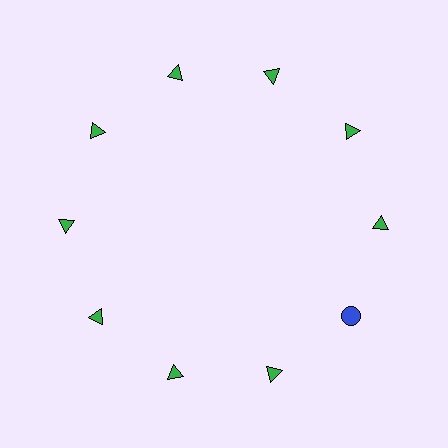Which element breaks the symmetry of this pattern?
The blue circle at roughly the 4 o'clock position breaks the symmetry. All other shapes are green triangles.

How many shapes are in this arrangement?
There are 10 shapes arranged in a ring pattern.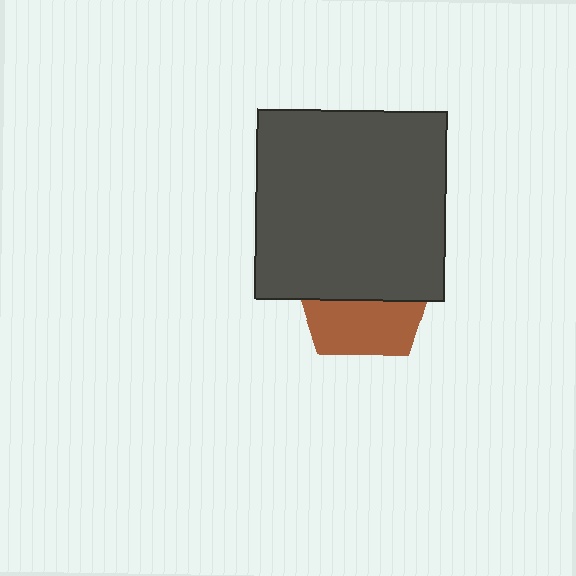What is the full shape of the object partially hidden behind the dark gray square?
The partially hidden object is a brown pentagon.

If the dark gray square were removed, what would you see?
You would see the complete brown pentagon.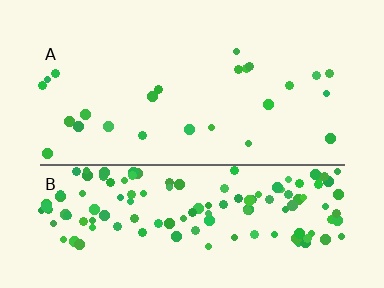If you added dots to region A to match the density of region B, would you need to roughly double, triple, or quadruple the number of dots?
Approximately quadruple.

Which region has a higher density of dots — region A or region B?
B (the bottom).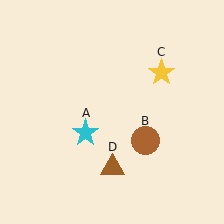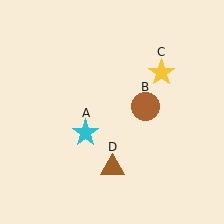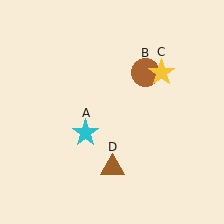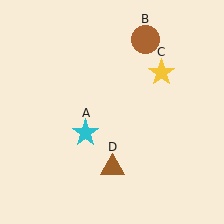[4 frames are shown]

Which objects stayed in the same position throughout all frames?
Cyan star (object A) and yellow star (object C) and brown triangle (object D) remained stationary.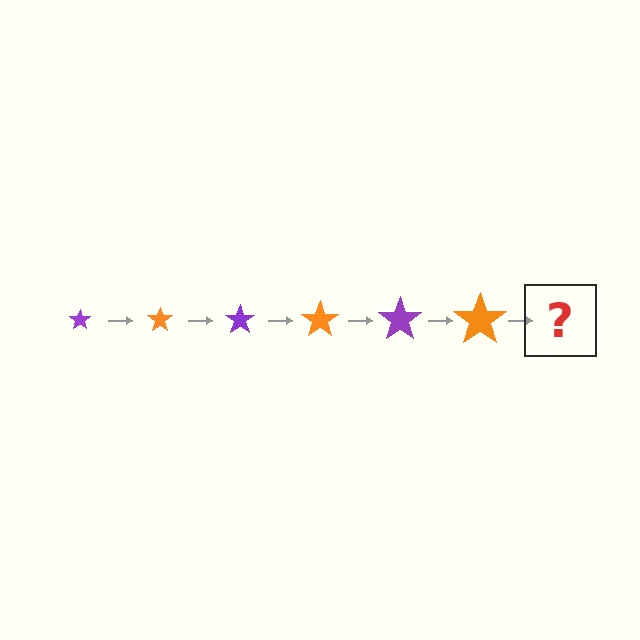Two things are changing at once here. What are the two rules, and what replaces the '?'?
The two rules are that the star grows larger each step and the color cycles through purple and orange. The '?' should be a purple star, larger than the previous one.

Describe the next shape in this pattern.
It should be a purple star, larger than the previous one.